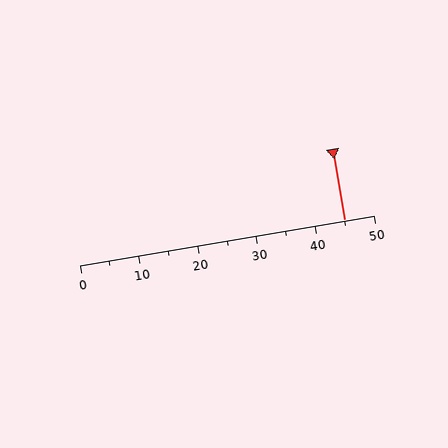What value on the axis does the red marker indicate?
The marker indicates approximately 45.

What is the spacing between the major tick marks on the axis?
The major ticks are spaced 10 apart.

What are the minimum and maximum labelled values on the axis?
The axis runs from 0 to 50.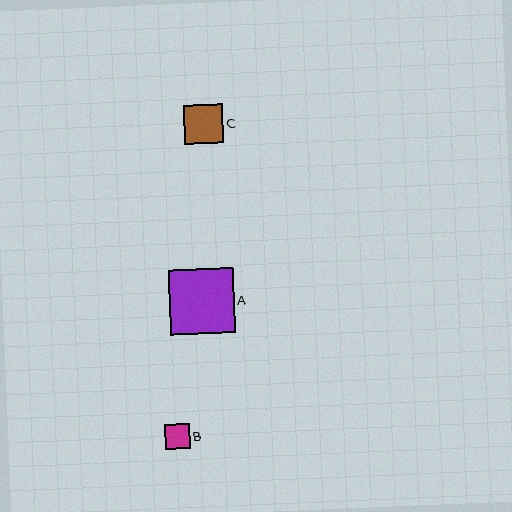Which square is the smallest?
Square B is the smallest with a size of approximately 24 pixels.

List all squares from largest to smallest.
From largest to smallest: A, C, B.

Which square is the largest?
Square A is the largest with a size of approximately 64 pixels.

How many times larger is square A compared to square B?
Square A is approximately 2.6 times the size of square B.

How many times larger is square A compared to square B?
Square A is approximately 2.6 times the size of square B.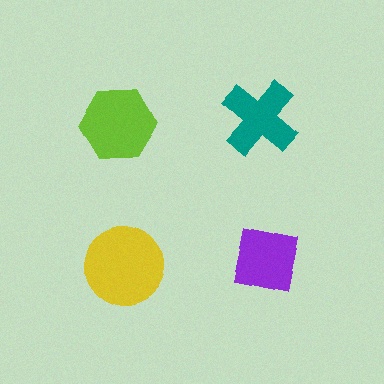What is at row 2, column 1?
A yellow circle.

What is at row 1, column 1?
A lime hexagon.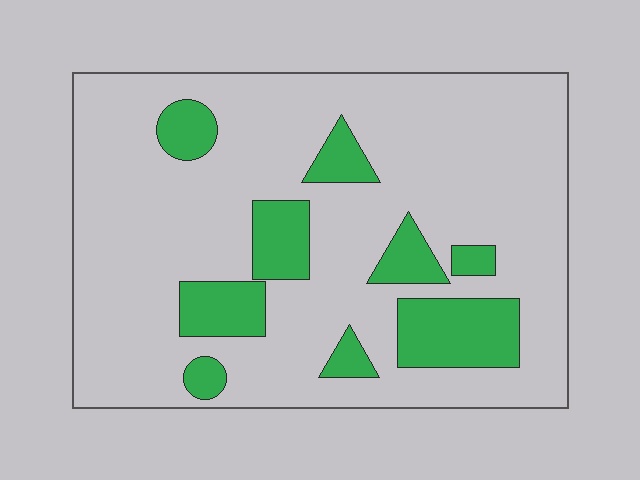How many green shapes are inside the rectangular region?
9.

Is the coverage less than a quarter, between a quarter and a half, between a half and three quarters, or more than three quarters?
Less than a quarter.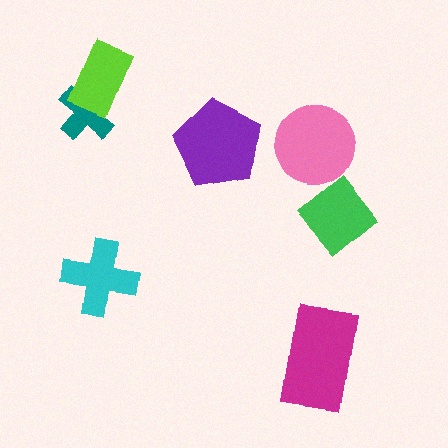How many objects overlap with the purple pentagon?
0 objects overlap with the purple pentagon.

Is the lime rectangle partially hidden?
No, no other shape covers it.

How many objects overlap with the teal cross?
1 object overlaps with the teal cross.